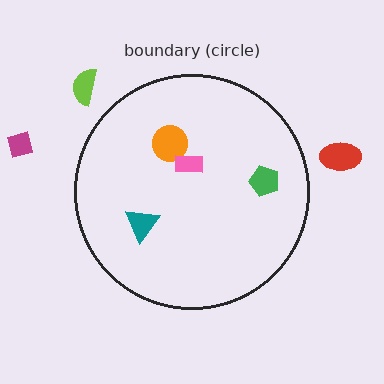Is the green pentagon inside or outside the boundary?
Inside.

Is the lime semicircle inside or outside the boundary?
Outside.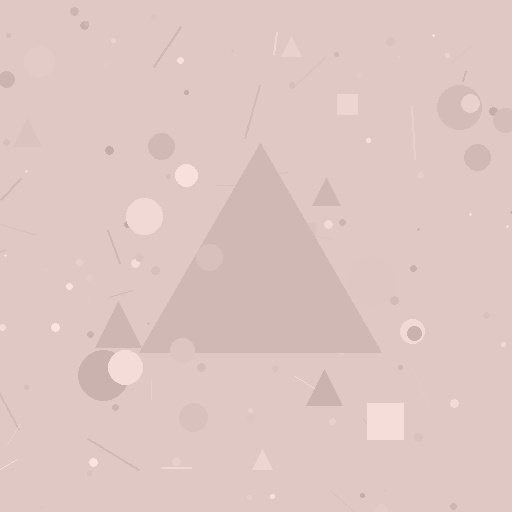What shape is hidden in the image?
A triangle is hidden in the image.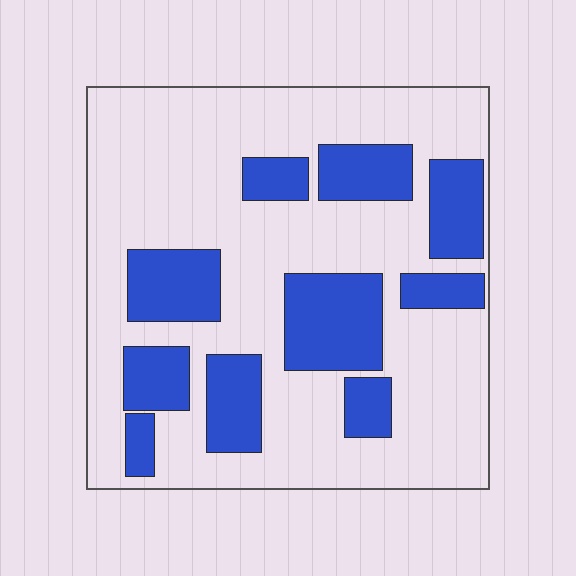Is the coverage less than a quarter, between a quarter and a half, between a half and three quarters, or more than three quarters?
Between a quarter and a half.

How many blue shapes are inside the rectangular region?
10.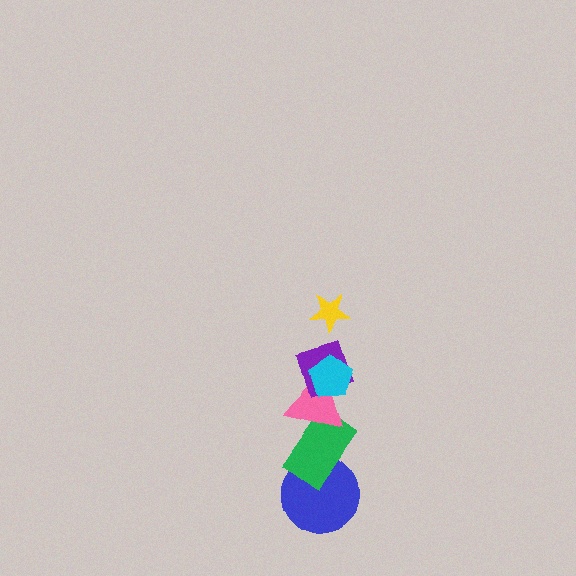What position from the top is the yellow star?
The yellow star is 1st from the top.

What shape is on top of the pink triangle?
The purple diamond is on top of the pink triangle.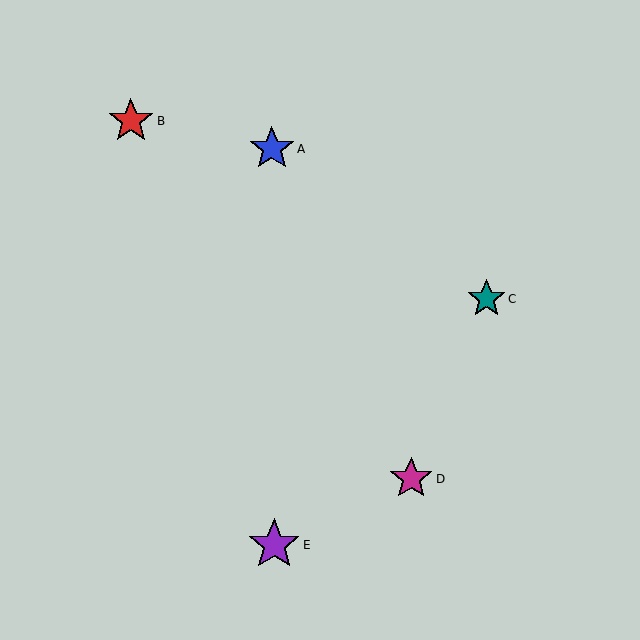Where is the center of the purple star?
The center of the purple star is at (274, 545).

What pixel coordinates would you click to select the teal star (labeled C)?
Click at (486, 299) to select the teal star C.